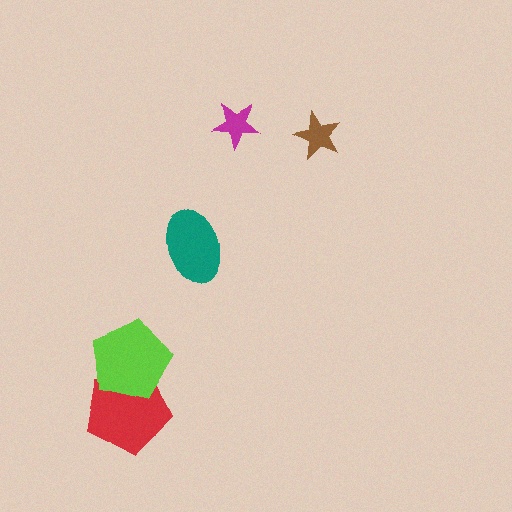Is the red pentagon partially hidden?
Yes, it is partially covered by another shape.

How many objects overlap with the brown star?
0 objects overlap with the brown star.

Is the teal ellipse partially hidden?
No, no other shape covers it.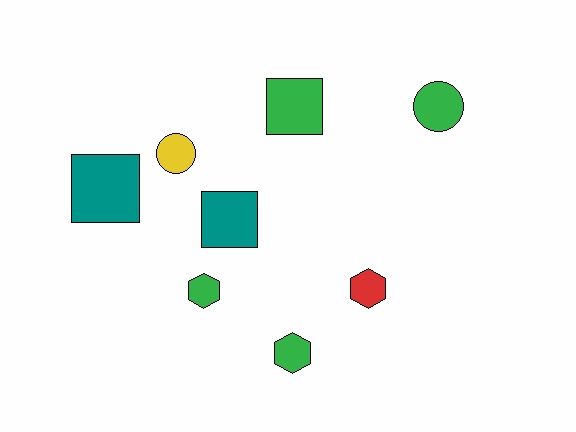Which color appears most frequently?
Green, with 4 objects.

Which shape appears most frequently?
Square, with 3 objects.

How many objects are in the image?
There are 8 objects.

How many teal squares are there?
There are 2 teal squares.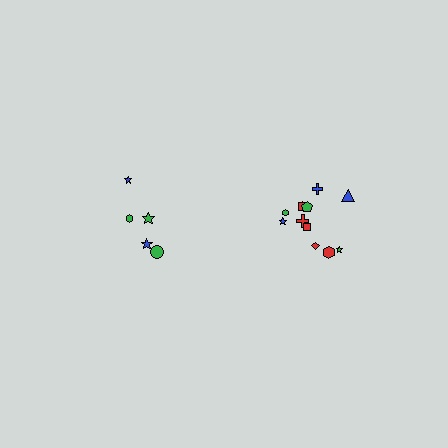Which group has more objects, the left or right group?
The right group.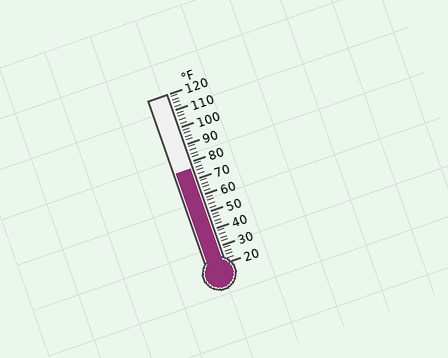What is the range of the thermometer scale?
The thermometer scale ranges from 20°F to 120°F.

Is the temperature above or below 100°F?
The temperature is below 100°F.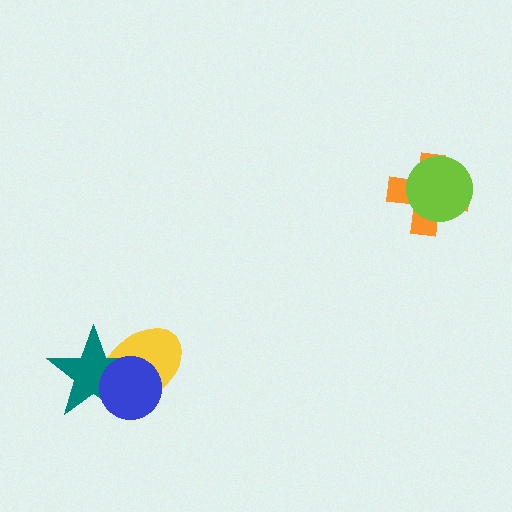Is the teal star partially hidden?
Yes, it is partially covered by another shape.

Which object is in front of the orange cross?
The lime circle is in front of the orange cross.